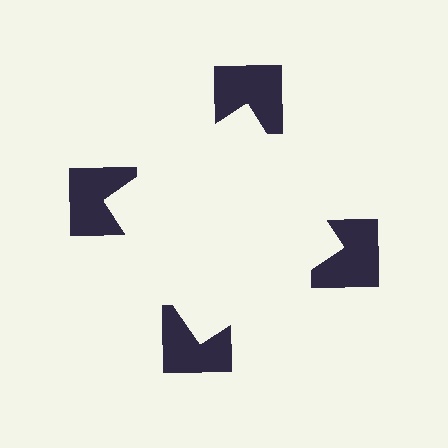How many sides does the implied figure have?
4 sides.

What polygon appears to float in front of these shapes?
An illusory square — its edges are inferred from the aligned wedge cuts in the notched squares, not physically drawn.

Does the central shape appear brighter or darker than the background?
It typically appears slightly brighter than the background, even though no actual brightness change is drawn.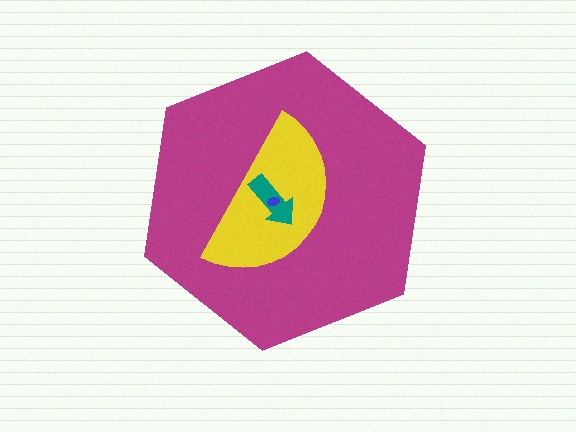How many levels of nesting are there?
4.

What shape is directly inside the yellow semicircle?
The teal arrow.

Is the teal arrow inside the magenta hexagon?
Yes.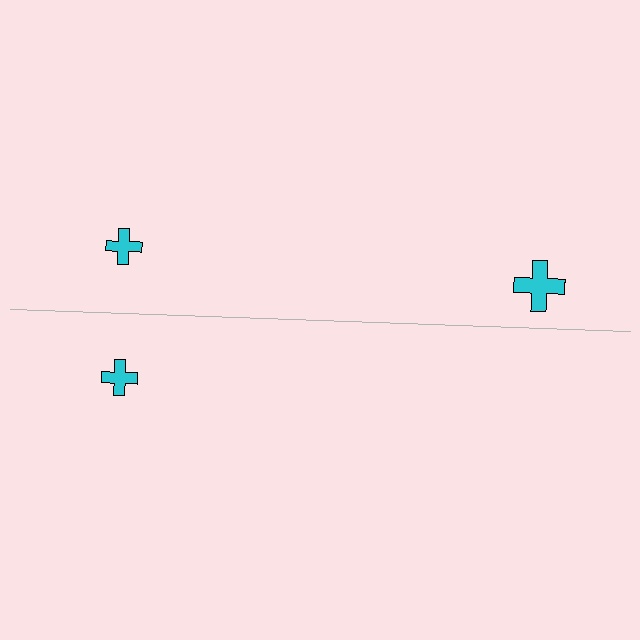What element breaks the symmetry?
A cyan cross is missing from the bottom side.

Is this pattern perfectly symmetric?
No, the pattern is not perfectly symmetric. A cyan cross is missing from the bottom side.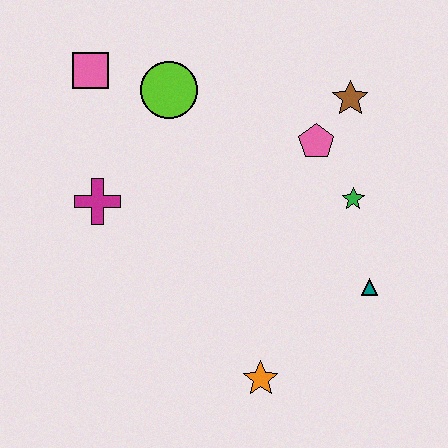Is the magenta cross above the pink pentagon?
No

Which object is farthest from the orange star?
The pink square is farthest from the orange star.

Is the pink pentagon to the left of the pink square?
No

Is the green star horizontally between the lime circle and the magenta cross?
No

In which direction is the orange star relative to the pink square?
The orange star is below the pink square.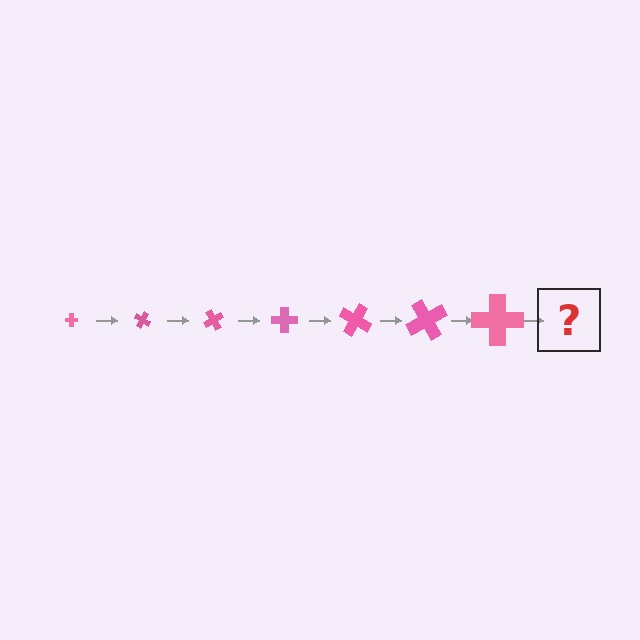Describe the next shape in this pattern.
It should be a cross, larger than the previous one and rotated 210 degrees from the start.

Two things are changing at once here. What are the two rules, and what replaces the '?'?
The two rules are that the cross grows larger each step and it rotates 30 degrees each step. The '?' should be a cross, larger than the previous one and rotated 210 degrees from the start.